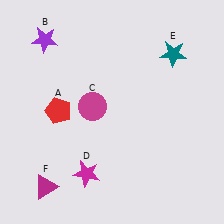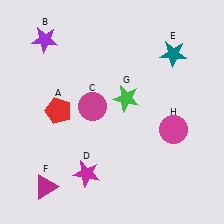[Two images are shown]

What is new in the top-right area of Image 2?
A green star (G) was added in the top-right area of Image 2.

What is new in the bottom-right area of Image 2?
A magenta circle (H) was added in the bottom-right area of Image 2.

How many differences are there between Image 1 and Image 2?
There are 2 differences between the two images.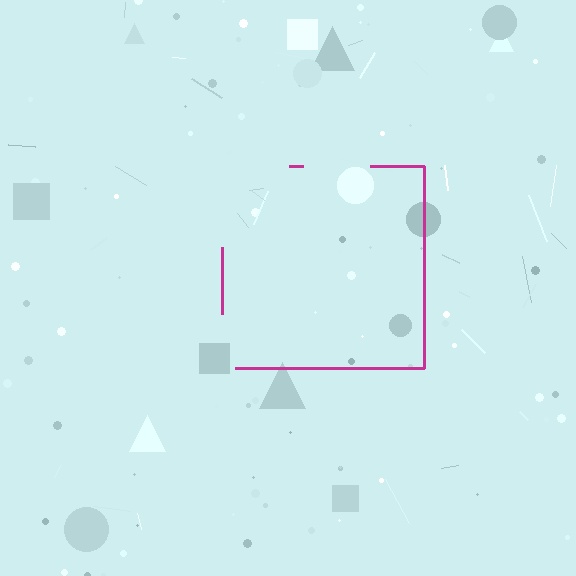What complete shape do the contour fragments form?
The contour fragments form a square.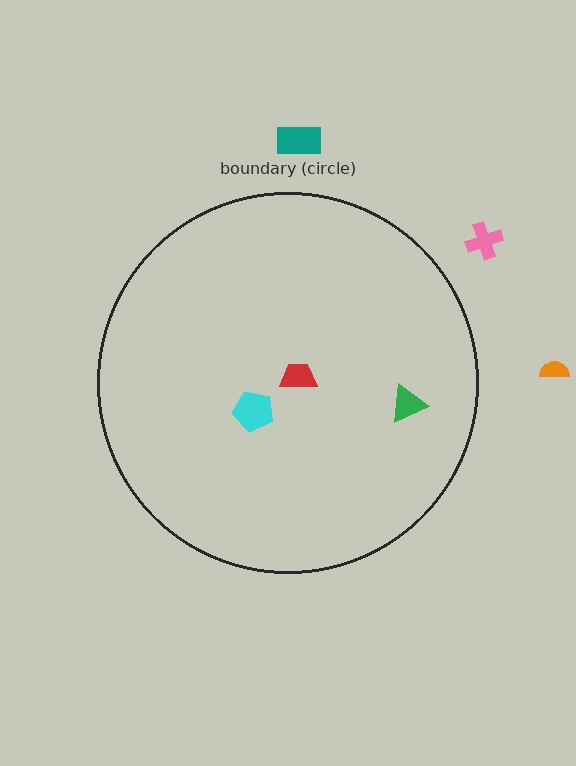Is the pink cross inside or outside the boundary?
Outside.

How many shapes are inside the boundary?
3 inside, 3 outside.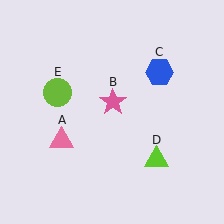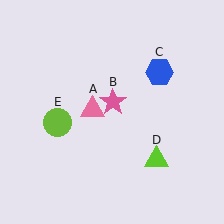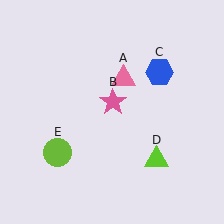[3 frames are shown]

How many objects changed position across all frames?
2 objects changed position: pink triangle (object A), lime circle (object E).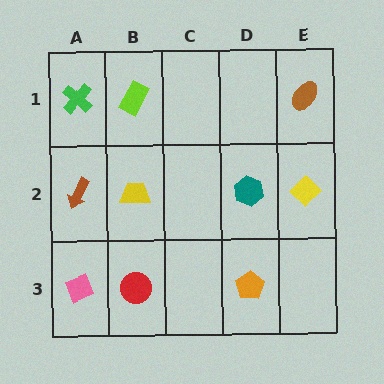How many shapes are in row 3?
3 shapes.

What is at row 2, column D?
A teal hexagon.